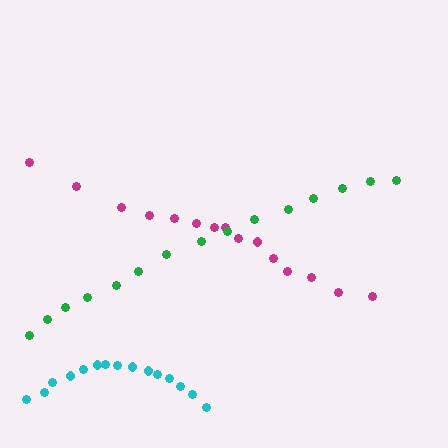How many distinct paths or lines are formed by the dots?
There are 3 distinct paths.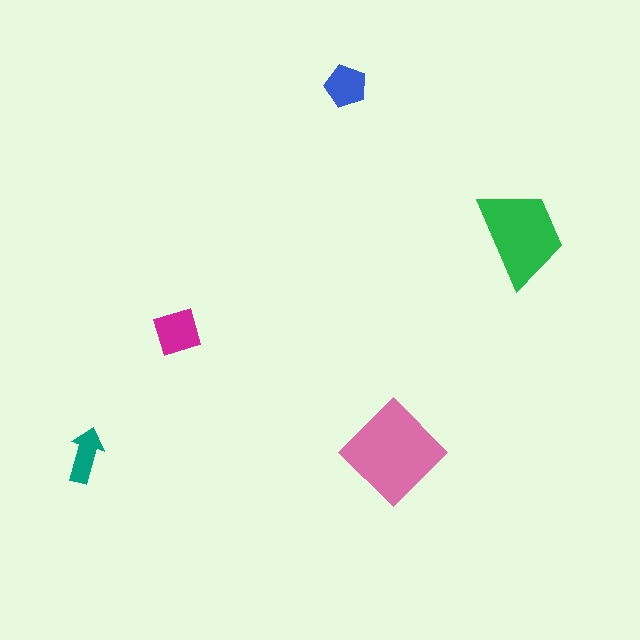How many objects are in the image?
There are 5 objects in the image.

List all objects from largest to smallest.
The pink diamond, the green trapezoid, the magenta square, the blue pentagon, the teal arrow.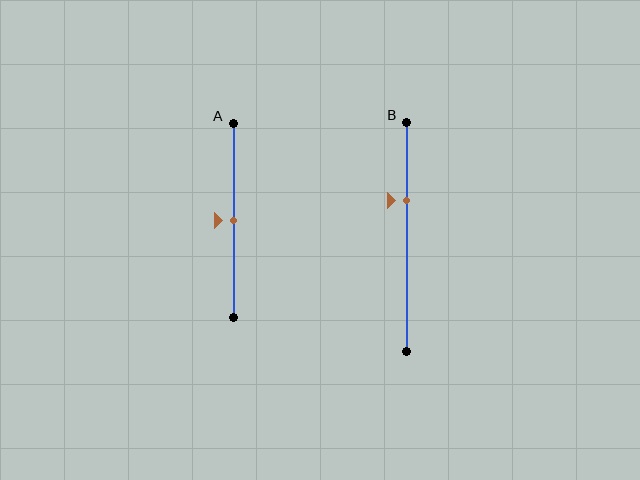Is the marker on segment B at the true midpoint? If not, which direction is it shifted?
No, the marker on segment B is shifted upward by about 16% of the segment length.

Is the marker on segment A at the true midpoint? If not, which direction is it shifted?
Yes, the marker on segment A is at the true midpoint.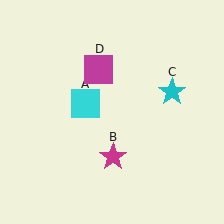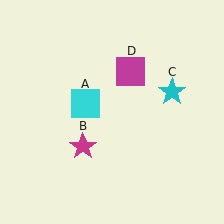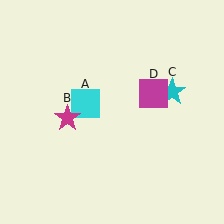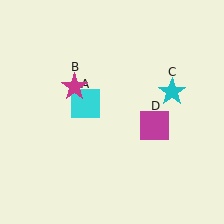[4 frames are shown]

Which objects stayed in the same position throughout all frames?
Cyan square (object A) and cyan star (object C) remained stationary.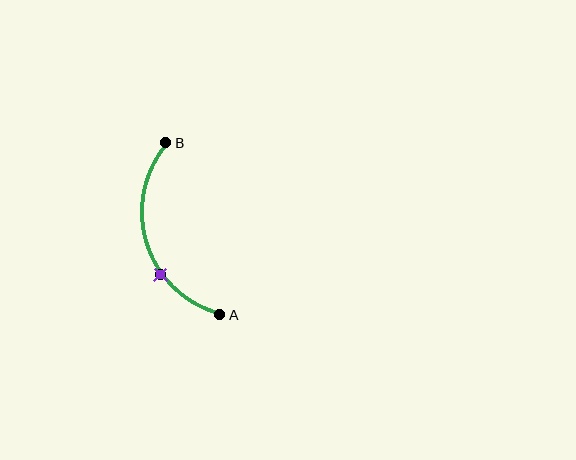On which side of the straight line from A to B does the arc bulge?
The arc bulges to the left of the straight line connecting A and B.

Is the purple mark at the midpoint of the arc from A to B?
No. The purple mark lies on the arc but is closer to endpoint A. The arc midpoint would be at the point on the curve equidistant along the arc from both A and B.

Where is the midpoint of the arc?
The arc midpoint is the point on the curve farthest from the straight line joining A and B. It sits to the left of that line.